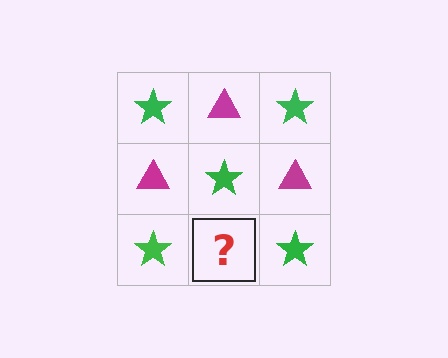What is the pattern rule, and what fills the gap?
The rule is that it alternates green star and magenta triangle in a checkerboard pattern. The gap should be filled with a magenta triangle.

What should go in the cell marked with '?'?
The missing cell should contain a magenta triangle.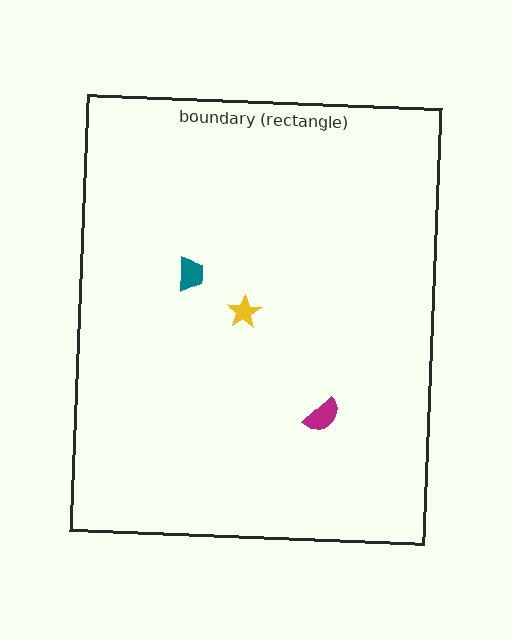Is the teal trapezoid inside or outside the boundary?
Inside.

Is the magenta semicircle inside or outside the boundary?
Inside.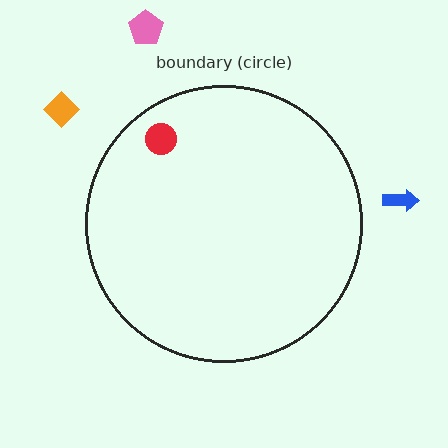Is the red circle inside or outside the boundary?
Inside.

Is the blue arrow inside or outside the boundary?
Outside.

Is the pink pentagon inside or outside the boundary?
Outside.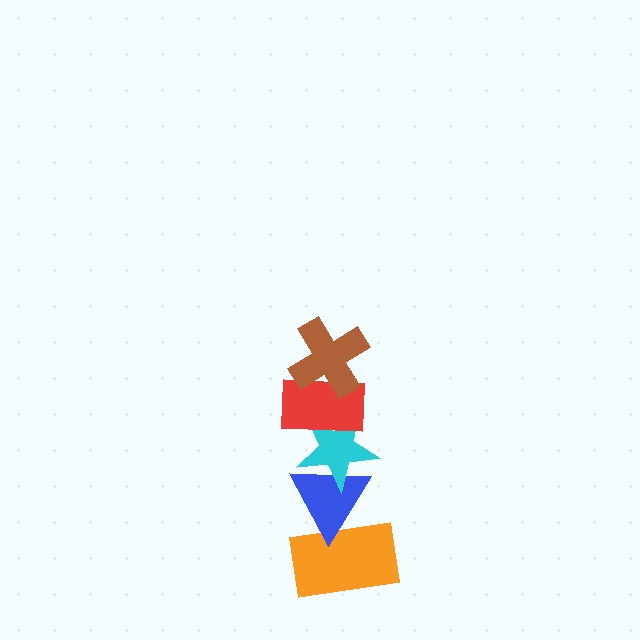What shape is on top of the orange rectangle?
The blue triangle is on top of the orange rectangle.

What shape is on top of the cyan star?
The red rectangle is on top of the cyan star.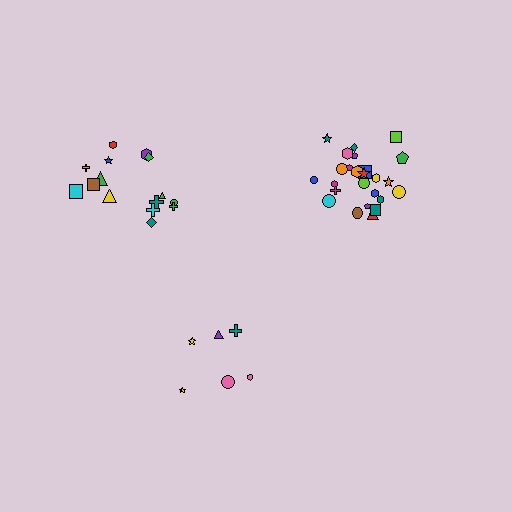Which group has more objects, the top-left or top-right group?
The top-right group.